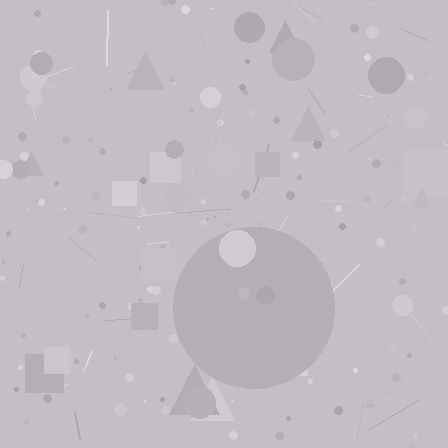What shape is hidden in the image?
A circle is hidden in the image.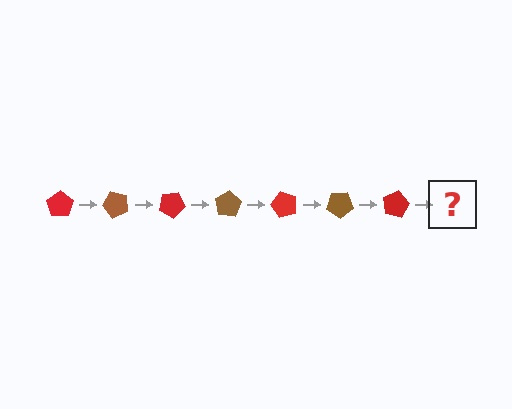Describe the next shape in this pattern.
It should be a brown pentagon, rotated 350 degrees from the start.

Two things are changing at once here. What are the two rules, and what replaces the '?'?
The two rules are that it rotates 50 degrees each step and the color cycles through red and brown. The '?' should be a brown pentagon, rotated 350 degrees from the start.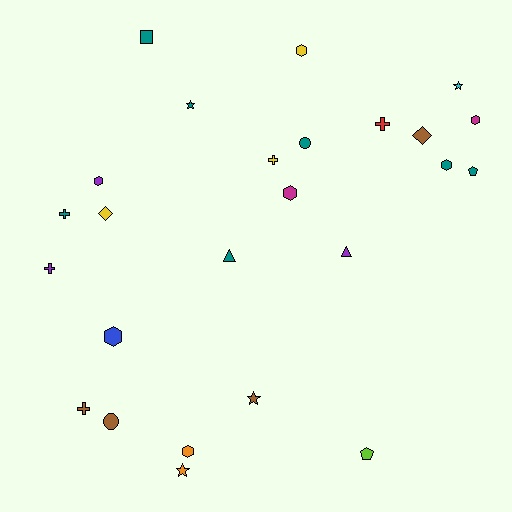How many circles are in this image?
There are 2 circles.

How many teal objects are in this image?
There are 7 teal objects.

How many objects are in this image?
There are 25 objects.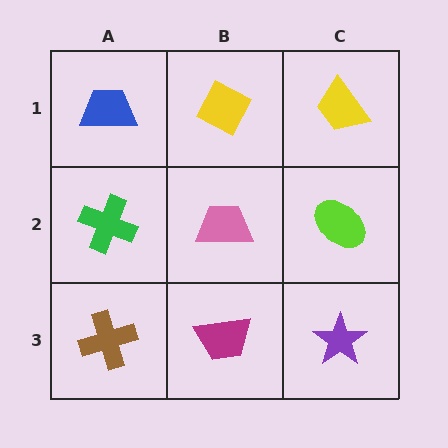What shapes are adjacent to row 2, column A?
A blue trapezoid (row 1, column A), a brown cross (row 3, column A), a pink trapezoid (row 2, column B).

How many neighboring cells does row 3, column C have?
2.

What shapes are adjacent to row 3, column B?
A pink trapezoid (row 2, column B), a brown cross (row 3, column A), a purple star (row 3, column C).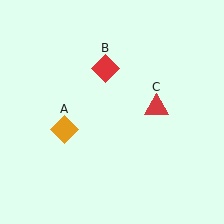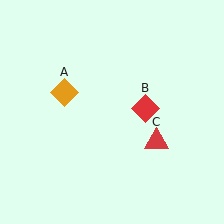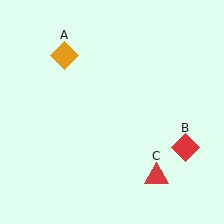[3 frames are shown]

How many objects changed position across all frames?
3 objects changed position: orange diamond (object A), red diamond (object B), red triangle (object C).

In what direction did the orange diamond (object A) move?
The orange diamond (object A) moved up.